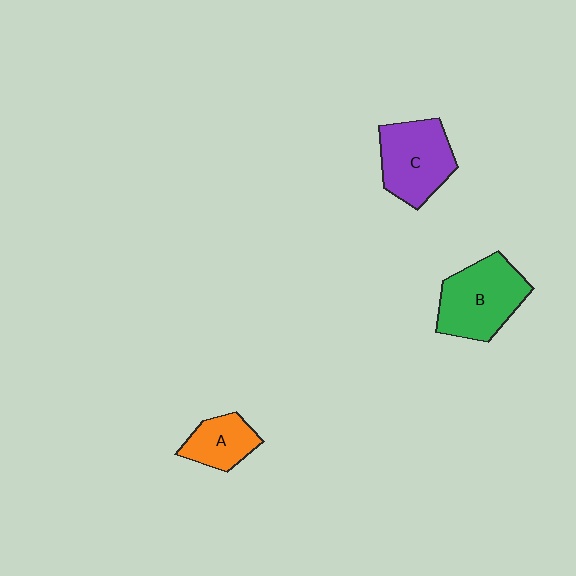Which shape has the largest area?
Shape B (green).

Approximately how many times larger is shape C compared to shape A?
Approximately 1.7 times.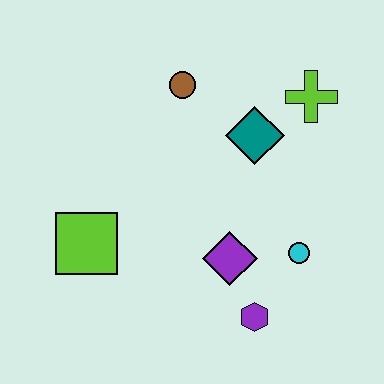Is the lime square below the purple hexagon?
No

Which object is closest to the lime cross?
The teal diamond is closest to the lime cross.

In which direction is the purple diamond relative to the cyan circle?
The purple diamond is to the left of the cyan circle.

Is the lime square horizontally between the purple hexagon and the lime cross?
No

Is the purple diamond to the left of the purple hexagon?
Yes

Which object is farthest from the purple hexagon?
The brown circle is farthest from the purple hexagon.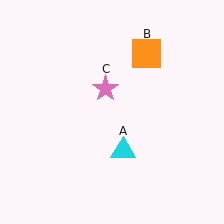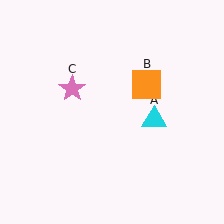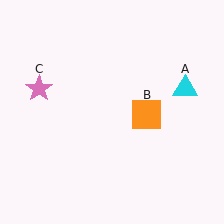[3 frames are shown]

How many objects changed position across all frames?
3 objects changed position: cyan triangle (object A), orange square (object B), pink star (object C).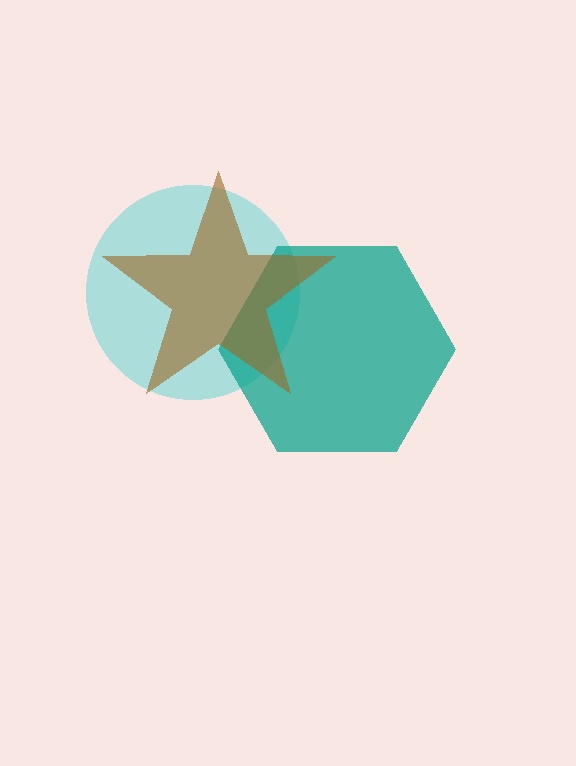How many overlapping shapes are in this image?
There are 3 overlapping shapes in the image.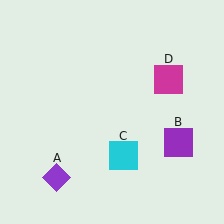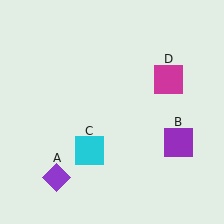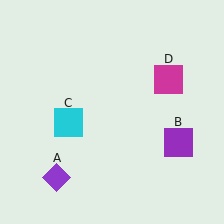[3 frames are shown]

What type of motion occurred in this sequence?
The cyan square (object C) rotated clockwise around the center of the scene.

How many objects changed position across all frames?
1 object changed position: cyan square (object C).